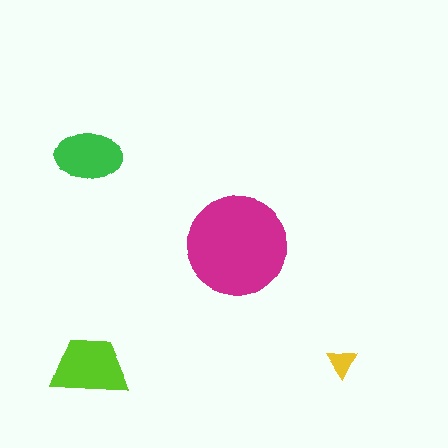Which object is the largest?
The magenta circle.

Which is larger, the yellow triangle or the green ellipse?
The green ellipse.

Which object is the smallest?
The yellow triangle.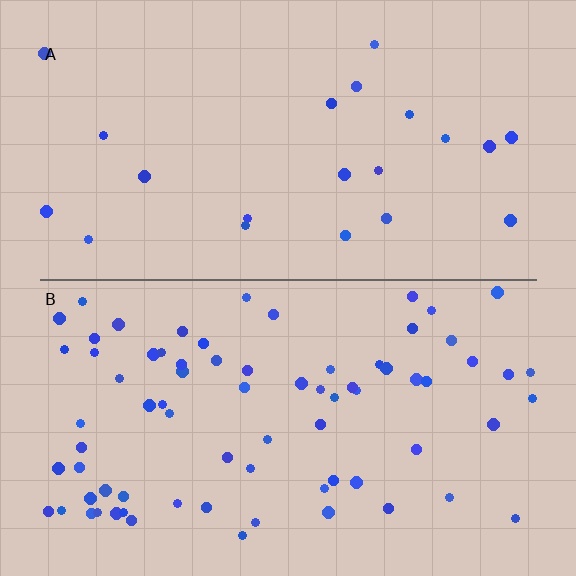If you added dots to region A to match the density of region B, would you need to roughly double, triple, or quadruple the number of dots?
Approximately triple.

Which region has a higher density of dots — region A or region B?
B (the bottom).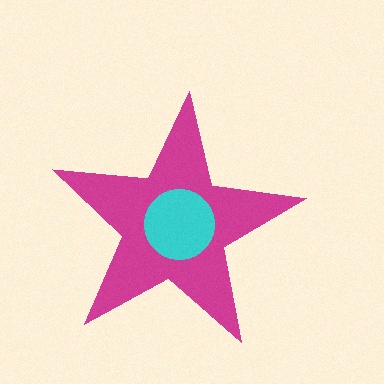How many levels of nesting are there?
2.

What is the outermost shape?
The magenta star.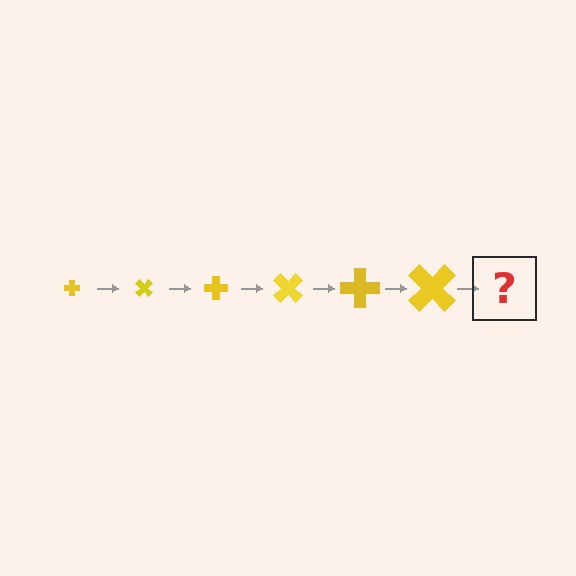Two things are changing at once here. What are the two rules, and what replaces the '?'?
The two rules are that the cross grows larger each step and it rotates 45 degrees each step. The '?' should be a cross, larger than the previous one and rotated 270 degrees from the start.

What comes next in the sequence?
The next element should be a cross, larger than the previous one and rotated 270 degrees from the start.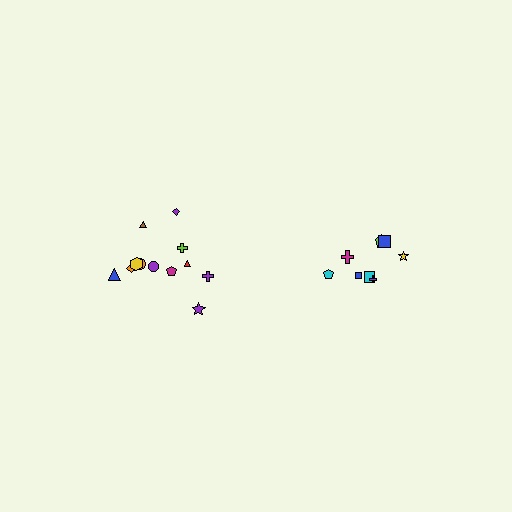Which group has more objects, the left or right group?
The left group.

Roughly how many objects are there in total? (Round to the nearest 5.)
Roughly 20 objects in total.